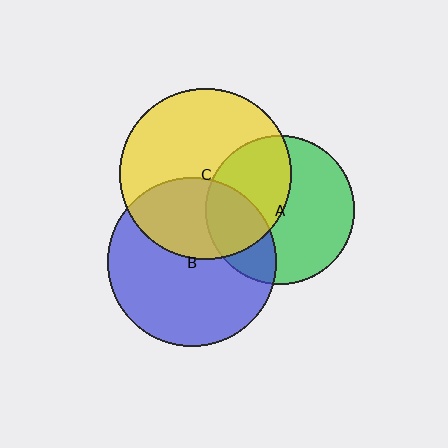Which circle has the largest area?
Circle C (yellow).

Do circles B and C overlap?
Yes.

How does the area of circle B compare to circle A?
Approximately 1.3 times.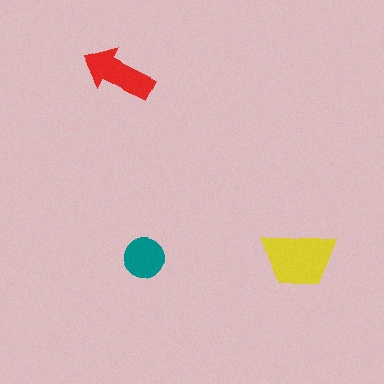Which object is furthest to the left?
The red arrow is leftmost.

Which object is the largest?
The yellow trapezoid.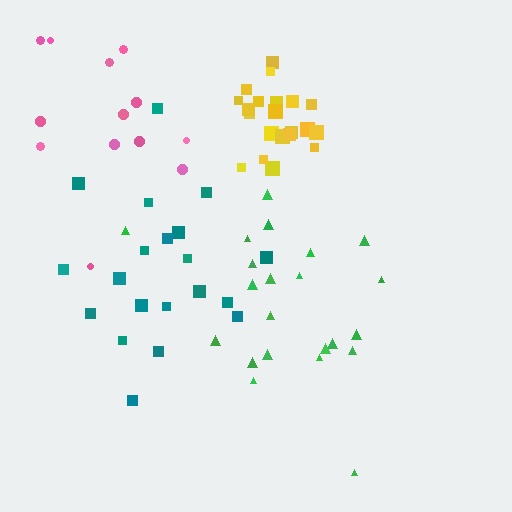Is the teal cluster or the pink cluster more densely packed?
Teal.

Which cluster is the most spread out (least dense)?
Pink.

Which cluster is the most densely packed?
Yellow.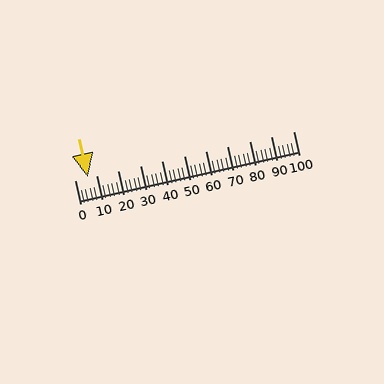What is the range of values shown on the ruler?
The ruler shows values from 0 to 100.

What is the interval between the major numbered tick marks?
The major tick marks are spaced 10 units apart.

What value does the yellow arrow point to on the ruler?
The yellow arrow points to approximately 6.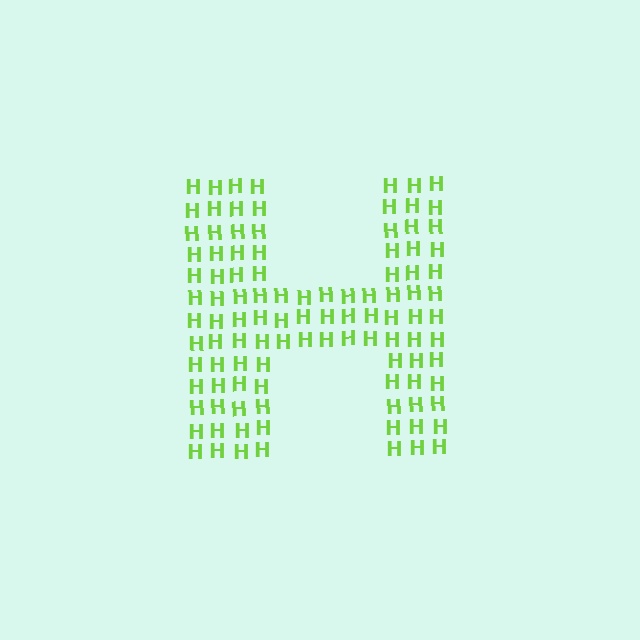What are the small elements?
The small elements are letter H's.